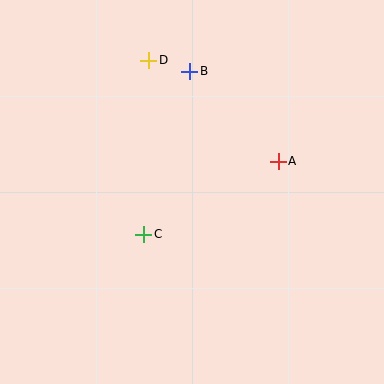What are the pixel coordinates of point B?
Point B is at (190, 71).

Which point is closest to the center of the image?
Point C at (144, 234) is closest to the center.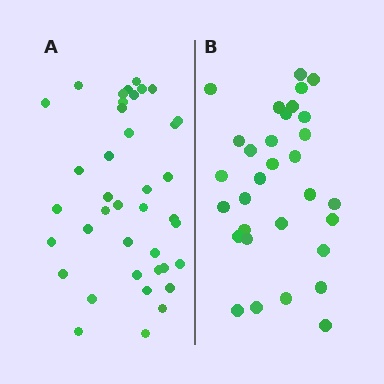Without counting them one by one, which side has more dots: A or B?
Region A (the left region) has more dots.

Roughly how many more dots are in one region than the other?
Region A has roughly 8 or so more dots than region B.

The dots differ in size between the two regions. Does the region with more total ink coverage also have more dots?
No. Region B has more total ink coverage because its dots are larger, but region A actually contains more individual dots. Total area can be misleading — the number of items is what matters here.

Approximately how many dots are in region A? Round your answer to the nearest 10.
About 40 dots. (The exact count is 39, which rounds to 40.)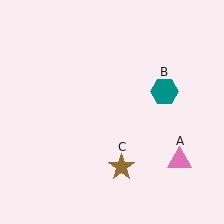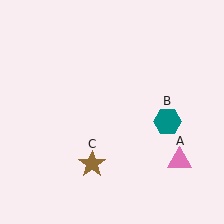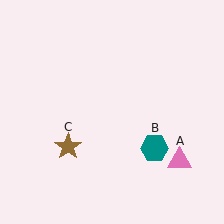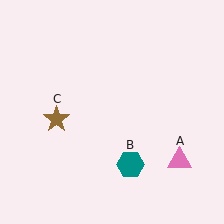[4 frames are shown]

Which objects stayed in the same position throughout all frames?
Pink triangle (object A) remained stationary.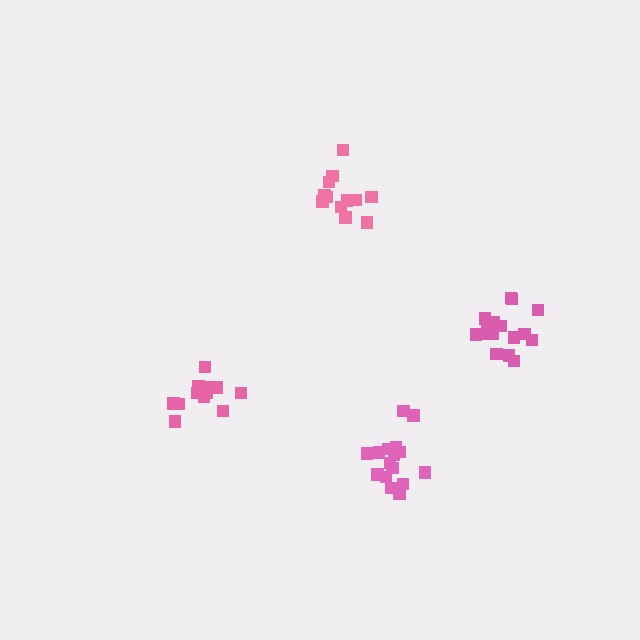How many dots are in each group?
Group 1: 16 dots, Group 2: 16 dots, Group 3: 12 dots, Group 4: 12 dots (56 total).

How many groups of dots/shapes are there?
There are 4 groups.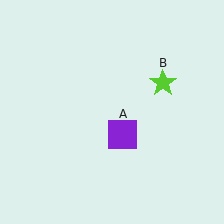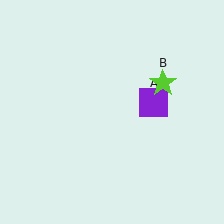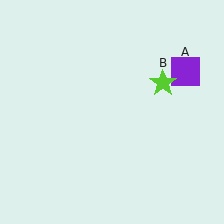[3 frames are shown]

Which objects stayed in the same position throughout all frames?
Lime star (object B) remained stationary.